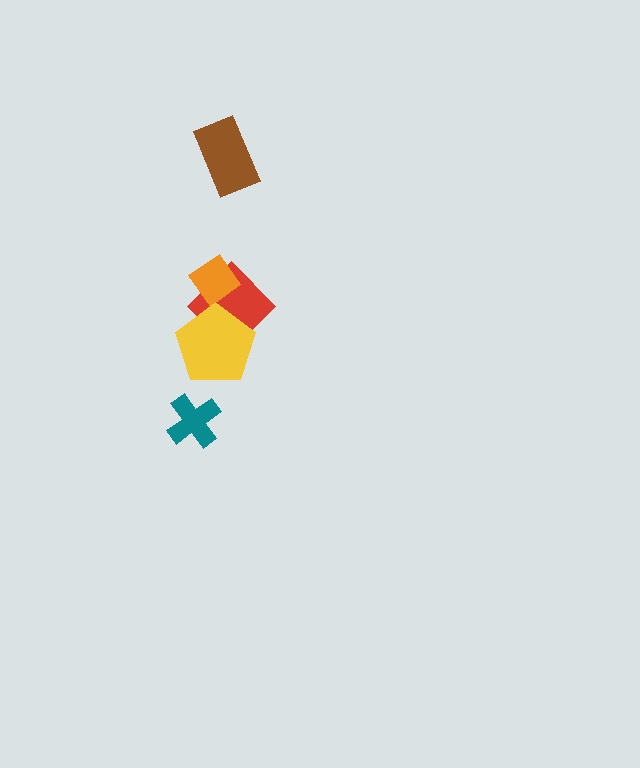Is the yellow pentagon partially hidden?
No, no other shape covers it.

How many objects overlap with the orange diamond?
1 object overlaps with the orange diamond.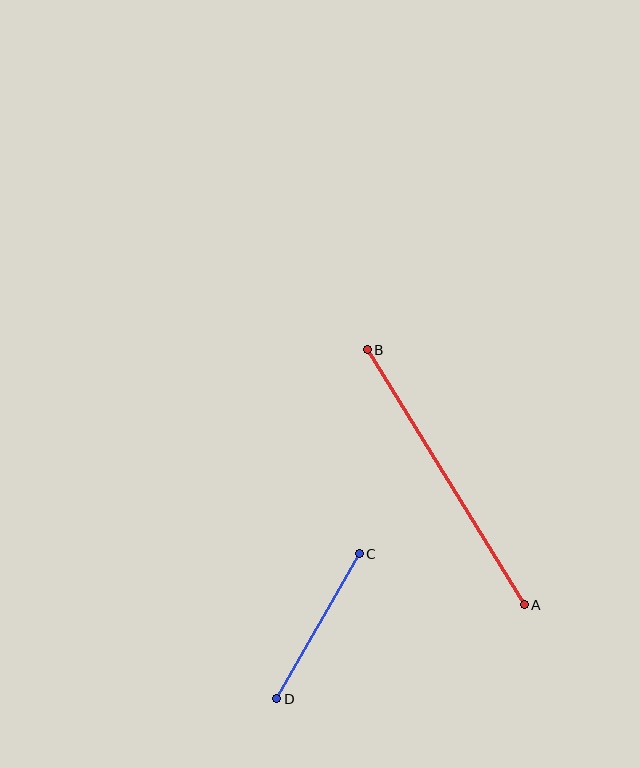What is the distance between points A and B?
The distance is approximately 299 pixels.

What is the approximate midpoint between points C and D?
The midpoint is at approximately (318, 626) pixels.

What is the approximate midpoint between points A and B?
The midpoint is at approximately (446, 477) pixels.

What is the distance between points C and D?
The distance is approximately 167 pixels.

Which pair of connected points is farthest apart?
Points A and B are farthest apart.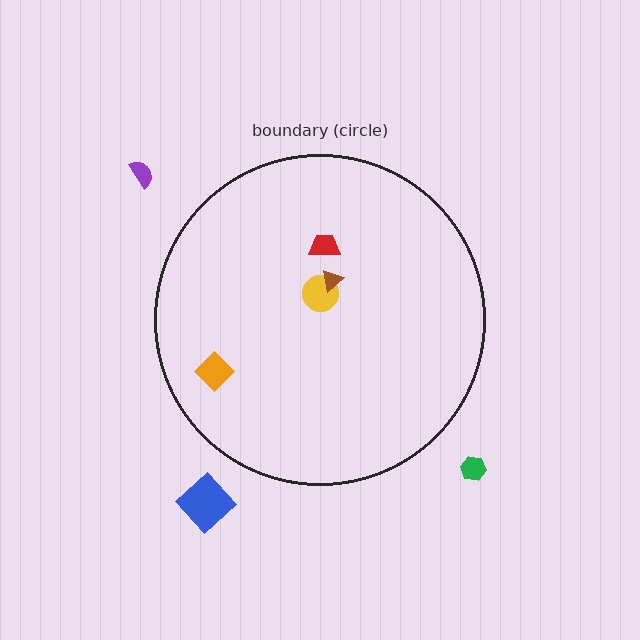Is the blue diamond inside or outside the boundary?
Outside.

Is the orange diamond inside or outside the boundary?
Inside.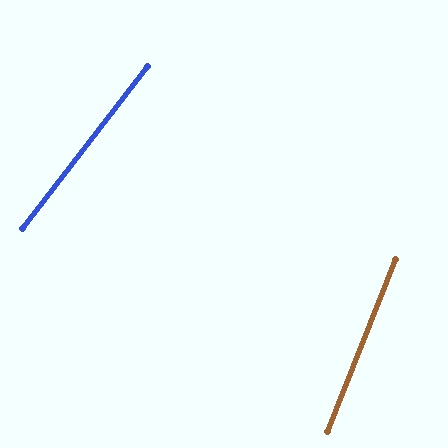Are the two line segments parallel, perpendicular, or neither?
Neither parallel nor perpendicular — they differ by about 16°.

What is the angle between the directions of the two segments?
Approximately 16 degrees.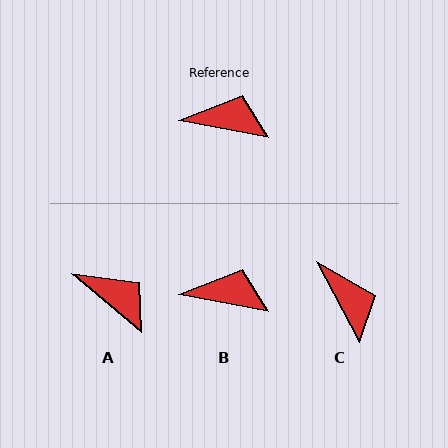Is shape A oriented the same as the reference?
No, it is off by about 29 degrees.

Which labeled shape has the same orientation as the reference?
B.